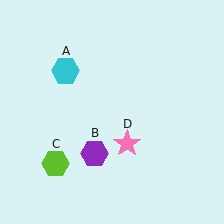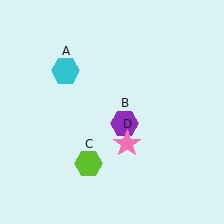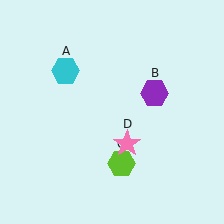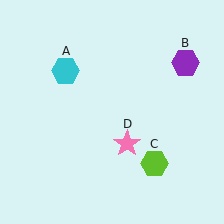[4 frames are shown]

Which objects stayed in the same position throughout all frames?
Cyan hexagon (object A) and pink star (object D) remained stationary.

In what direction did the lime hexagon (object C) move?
The lime hexagon (object C) moved right.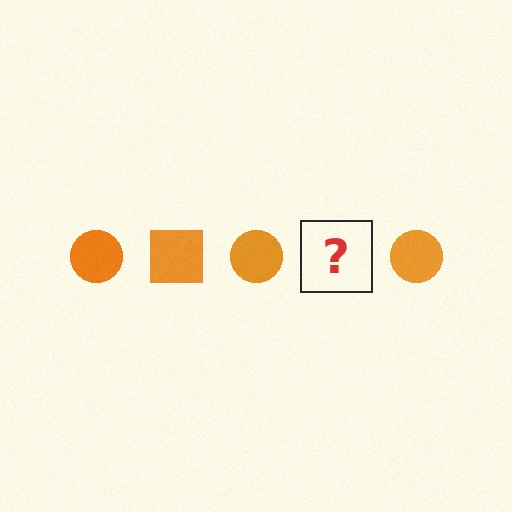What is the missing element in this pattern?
The missing element is an orange square.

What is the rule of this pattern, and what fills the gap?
The rule is that the pattern cycles through circle, square shapes in orange. The gap should be filled with an orange square.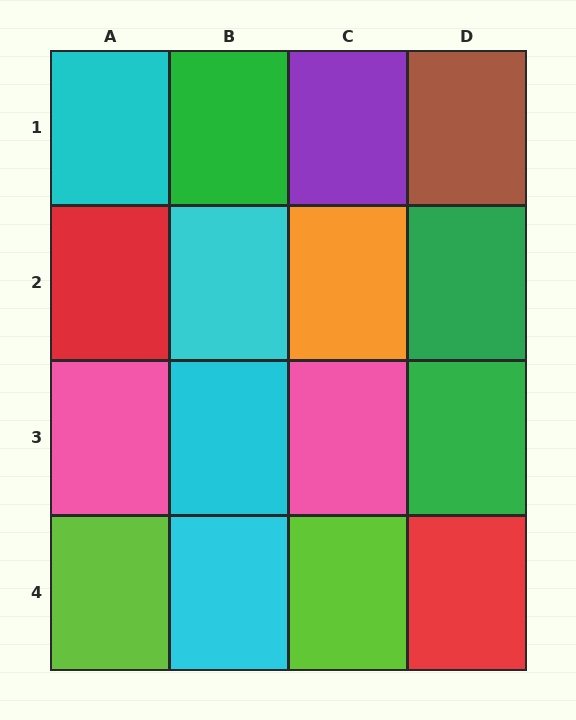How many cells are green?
3 cells are green.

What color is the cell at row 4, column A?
Lime.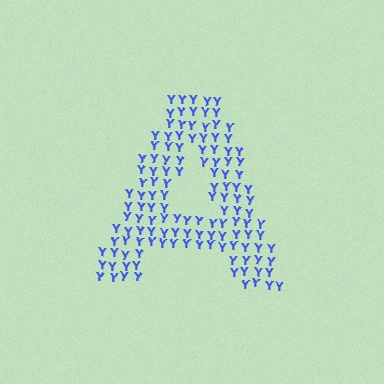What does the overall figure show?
The overall figure shows the letter A.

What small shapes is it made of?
It is made of small letter Y's.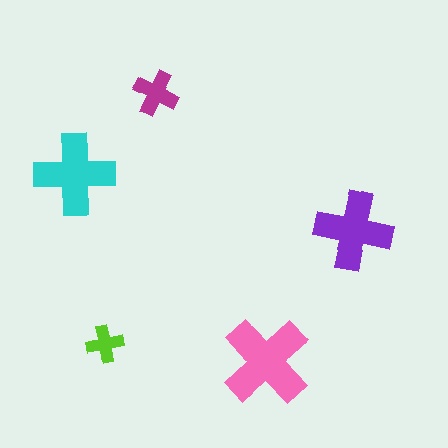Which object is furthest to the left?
The cyan cross is leftmost.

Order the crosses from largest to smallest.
the pink one, the cyan one, the purple one, the magenta one, the lime one.